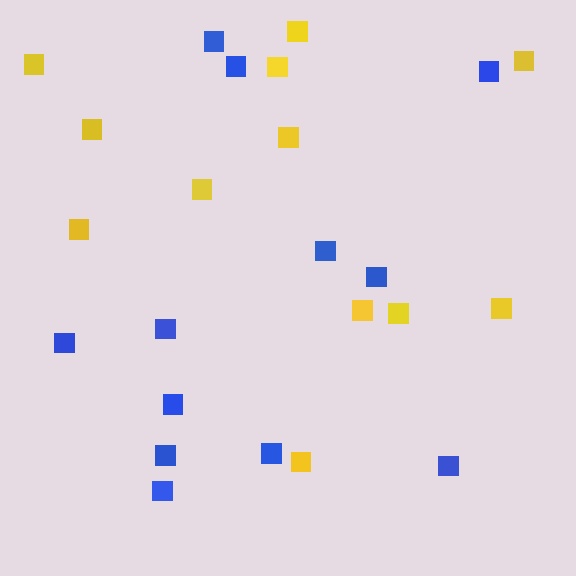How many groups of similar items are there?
There are 2 groups: one group of yellow squares (12) and one group of blue squares (12).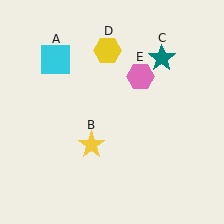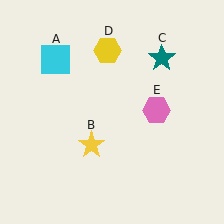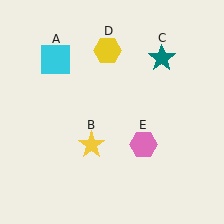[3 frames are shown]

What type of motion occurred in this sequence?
The pink hexagon (object E) rotated clockwise around the center of the scene.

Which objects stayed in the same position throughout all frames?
Cyan square (object A) and yellow star (object B) and teal star (object C) and yellow hexagon (object D) remained stationary.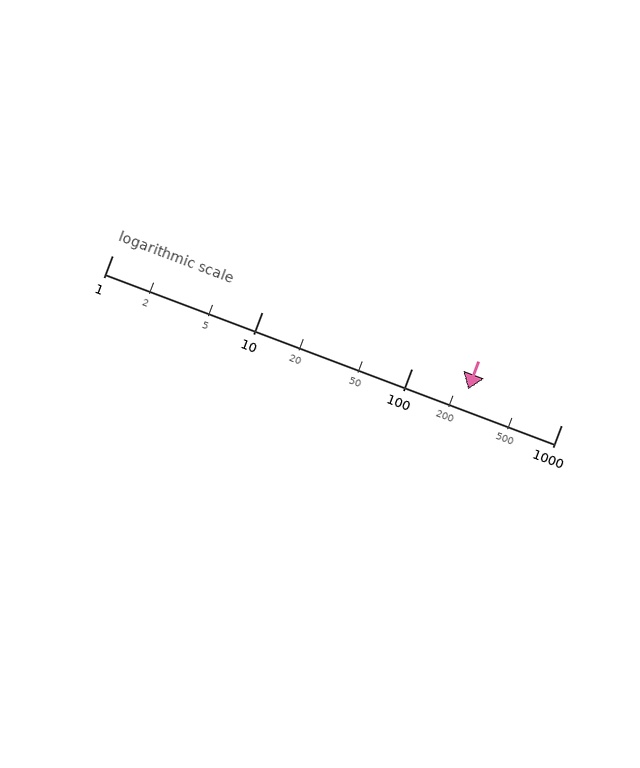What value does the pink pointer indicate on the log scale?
The pointer indicates approximately 240.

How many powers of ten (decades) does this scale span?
The scale spans 3 decades, from 1 to 1000.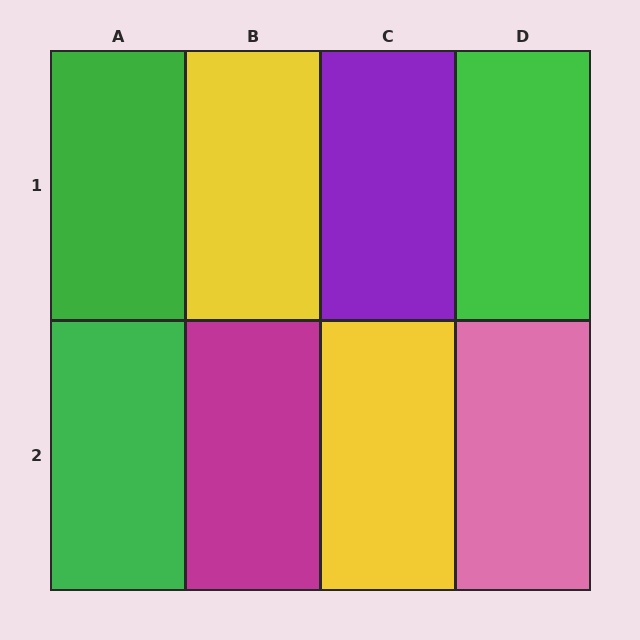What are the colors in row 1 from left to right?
Green, yellow, purple, green.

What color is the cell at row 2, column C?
Yellow.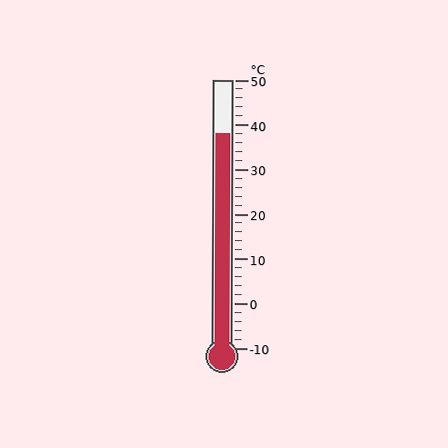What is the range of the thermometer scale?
The thermometer scale ranges from -10°C to 50°C.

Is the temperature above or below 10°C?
The temperature is above 10°C.